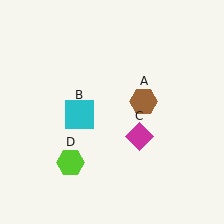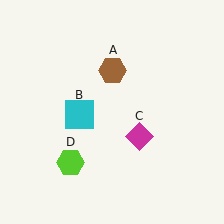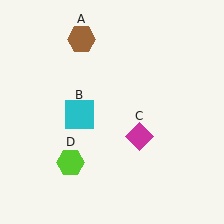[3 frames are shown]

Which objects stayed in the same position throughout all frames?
Cyan square (object B) and magenta diamond (object C) and lime hexagon (object D) remained stationary.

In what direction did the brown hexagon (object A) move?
The brown hexagon (object A) moved up and to the left.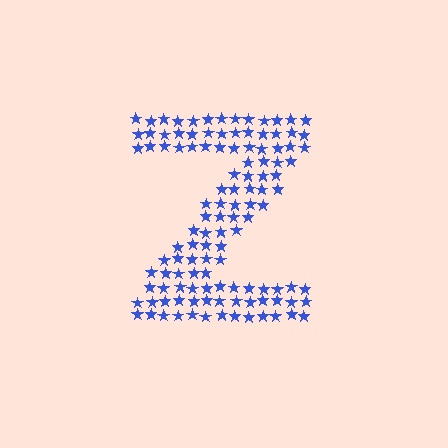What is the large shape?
The large shape is the letter Z.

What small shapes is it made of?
It is made of small stars.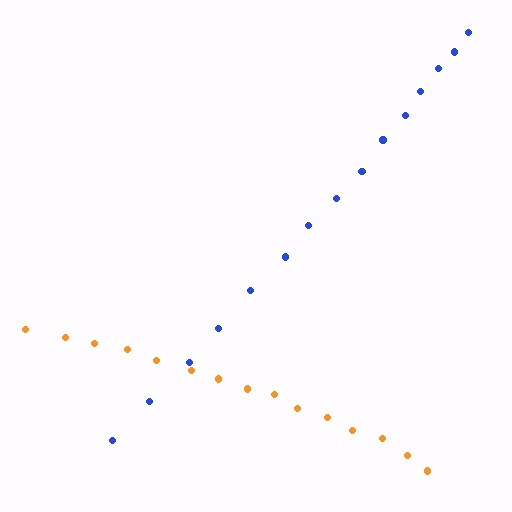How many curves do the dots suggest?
There are 2 distinct paths.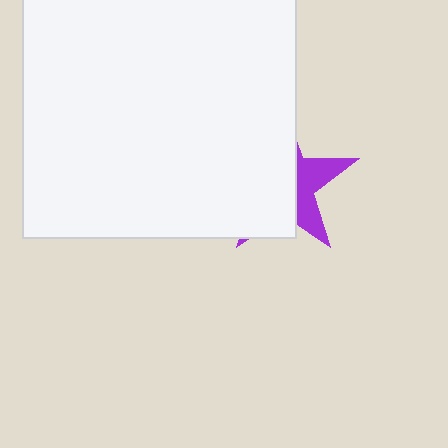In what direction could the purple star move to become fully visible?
The purple star could move right. That would shift it out from behind the white rectangle entirely.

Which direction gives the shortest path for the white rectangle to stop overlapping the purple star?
Moving left gives the shortest separation.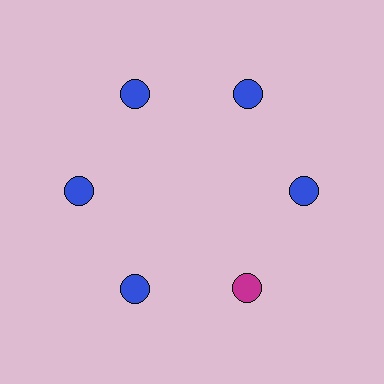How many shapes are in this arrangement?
There are 6 shapes arranged in a ring pattern.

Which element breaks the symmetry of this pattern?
The magenta circle at roughly the 5 o'clock position breaks the symmetry. All other shapes are blue circles.